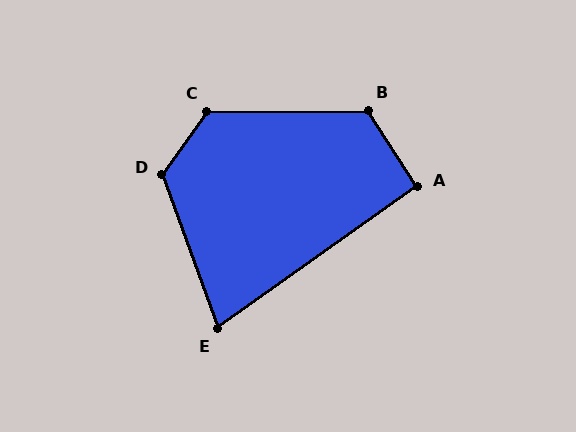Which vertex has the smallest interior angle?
E, at approximately 74 degrees.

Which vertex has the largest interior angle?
C, at approximately 125 degrees.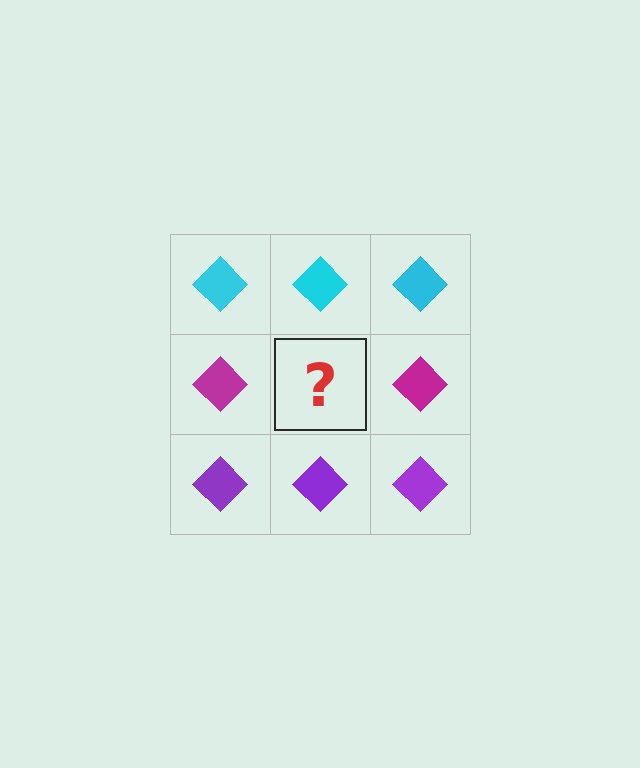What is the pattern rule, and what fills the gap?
The rule is that each row has a consistent color. The gap should be filled with a magenta diamond.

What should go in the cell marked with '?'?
The missing cell should contain a magenta diamond.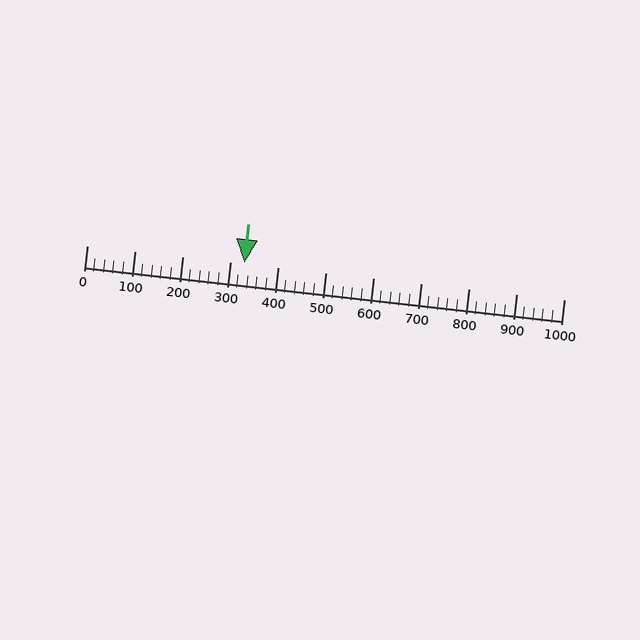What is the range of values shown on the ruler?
The ruler shows values from 0 to 1000.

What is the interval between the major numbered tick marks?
The major tick marks are spaced 100 units apart.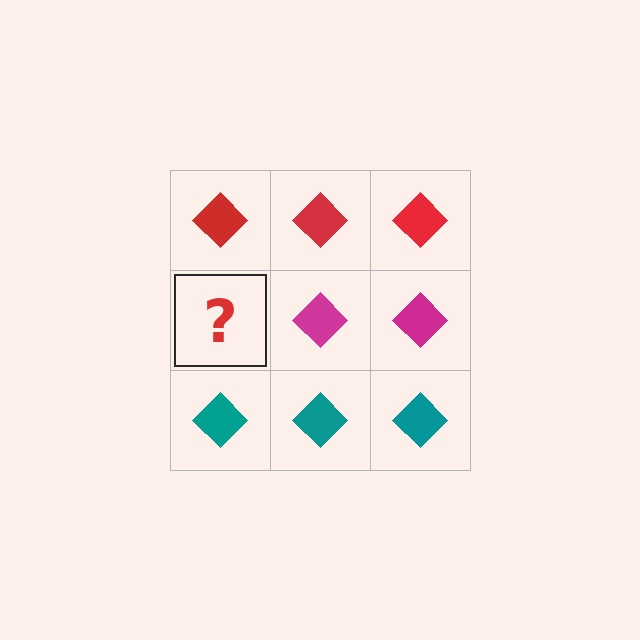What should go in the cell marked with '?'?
The missing cell should contain a magenta diamond.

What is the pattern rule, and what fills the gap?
The rule is that each row has a consistent color. The gap should be filled with a magenta diamond.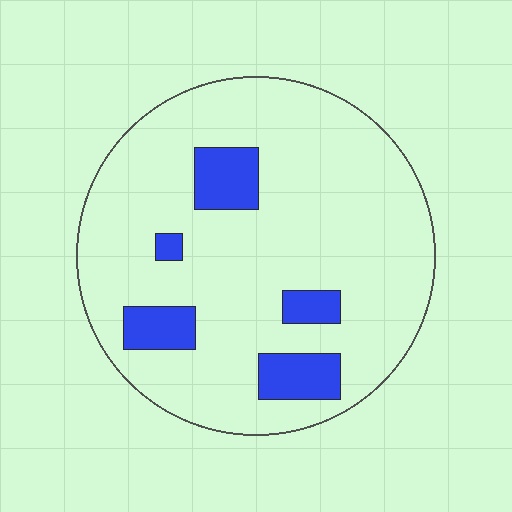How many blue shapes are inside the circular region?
5.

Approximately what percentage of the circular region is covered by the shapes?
Approximately 15%.